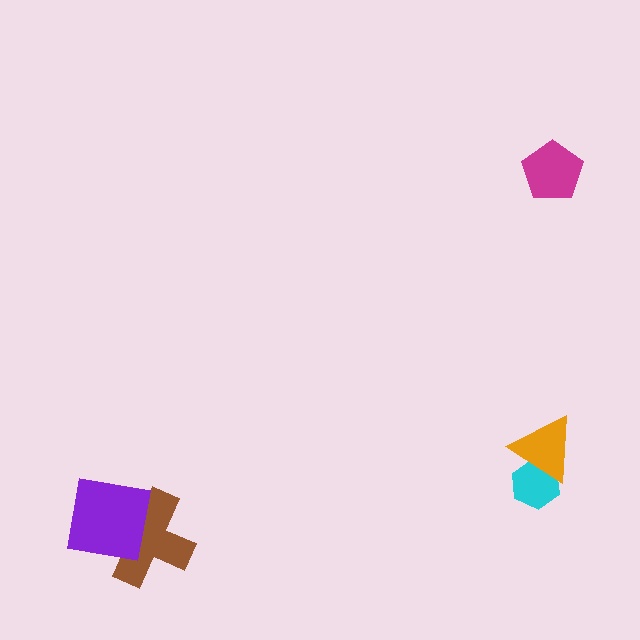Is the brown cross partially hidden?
Yes, it is partially covered by another shape.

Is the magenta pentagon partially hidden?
No, no other shape covers it.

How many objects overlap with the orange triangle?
1 object overlaps with the orange triangle.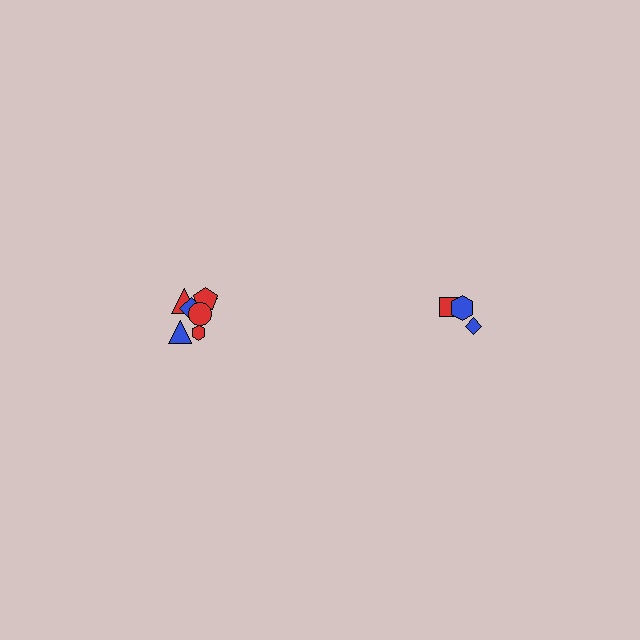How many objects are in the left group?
There are 7 objects.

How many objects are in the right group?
There are 4 objects.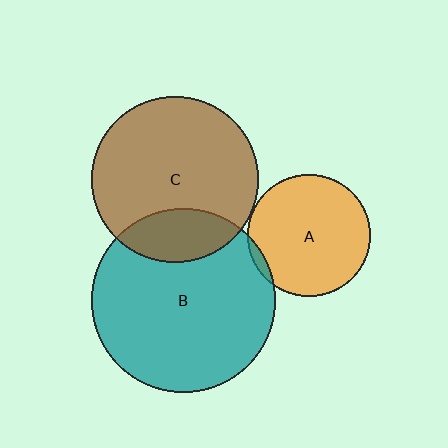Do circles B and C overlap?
Yes.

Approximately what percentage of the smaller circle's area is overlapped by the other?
Approximately 20%.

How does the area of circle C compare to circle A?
Approximately 1.8 times.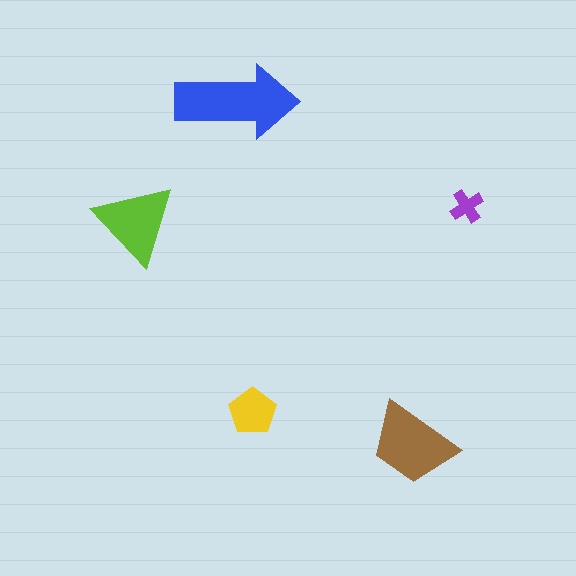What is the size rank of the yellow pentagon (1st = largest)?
4th.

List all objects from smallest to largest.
The purple cross, the yellow pentagon, the lime triangle, the brown trapezoid, the blue arrow.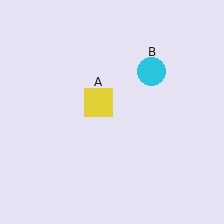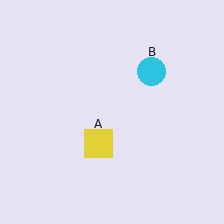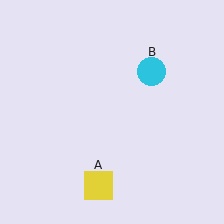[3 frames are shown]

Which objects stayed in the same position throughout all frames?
Cyan circle (object B) remained stationary.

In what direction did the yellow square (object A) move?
The yellow square (object A) moved down.